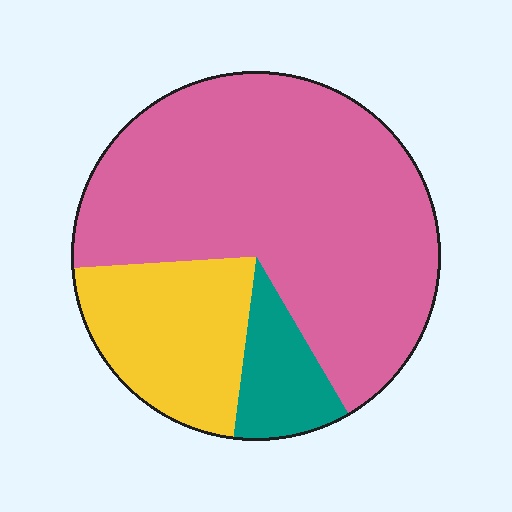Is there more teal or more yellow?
Yellow.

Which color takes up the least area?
Teal, at roughly 10%.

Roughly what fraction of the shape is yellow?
Yellow covers about 20% of the shape.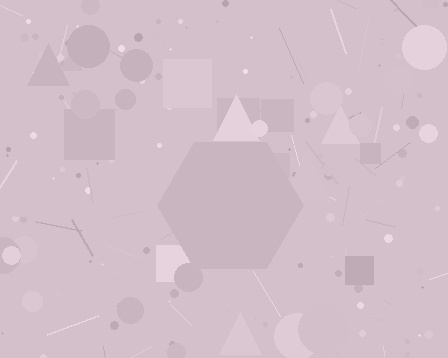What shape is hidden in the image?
A hexagon is hidden in the image.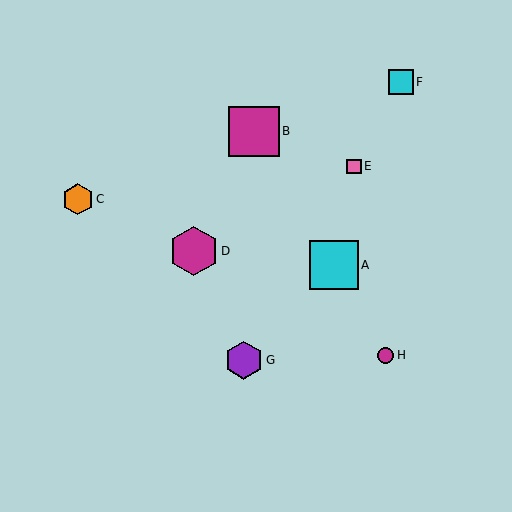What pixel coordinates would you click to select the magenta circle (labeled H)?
Click at (385, 356) to select the magenta circle H.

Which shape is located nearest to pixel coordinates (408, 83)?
The cyan square (labeled F) at (401, 82) is nearest to that location.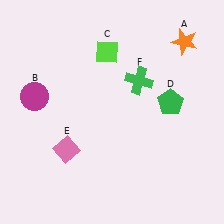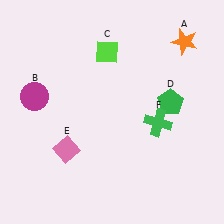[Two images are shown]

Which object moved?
The green cross (F) moved down.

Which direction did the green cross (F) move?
The green cross (F) moved down.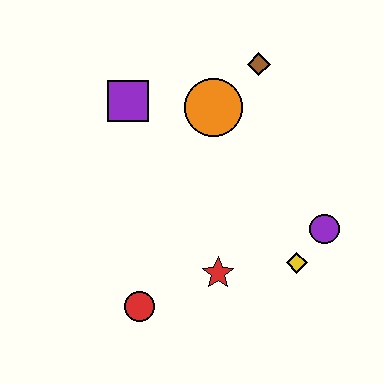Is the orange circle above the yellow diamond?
Yes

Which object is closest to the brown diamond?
The orange circle is closest to the brown diamond.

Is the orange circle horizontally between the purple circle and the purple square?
Yes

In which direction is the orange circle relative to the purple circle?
The orange circle is above the purple circle.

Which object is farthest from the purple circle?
The purple square is farthest from the purple circle.